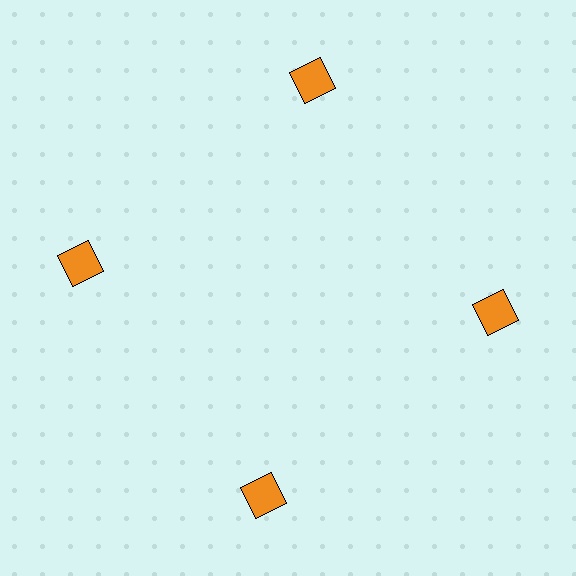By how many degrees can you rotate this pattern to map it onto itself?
The pattern maps onto itself every 90 degrees of rotation.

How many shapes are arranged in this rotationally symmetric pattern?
There are 4 shapes, arranged in 4 groups of 1.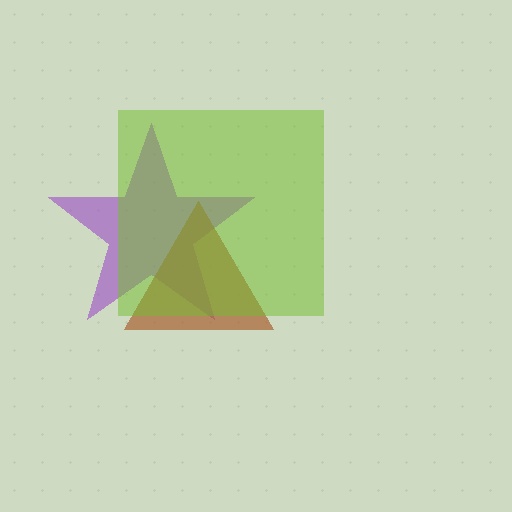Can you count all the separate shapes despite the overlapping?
Yes, there are 3 separate shapes.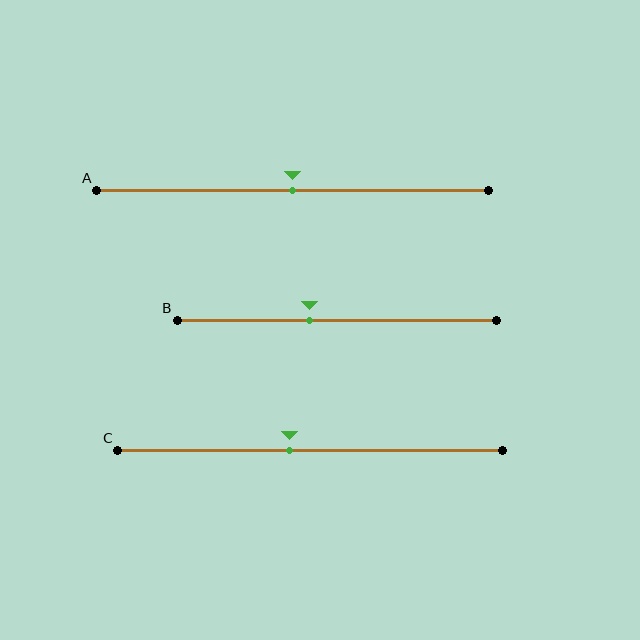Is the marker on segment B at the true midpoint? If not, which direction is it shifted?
No, the marker on segment B is shifted to the left by about 9% of the segment length.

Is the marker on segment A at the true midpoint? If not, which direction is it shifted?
Yes, the marker on segment A is at the true midpoint.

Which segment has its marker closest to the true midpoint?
Segment A has its marker closest to the true midpoint.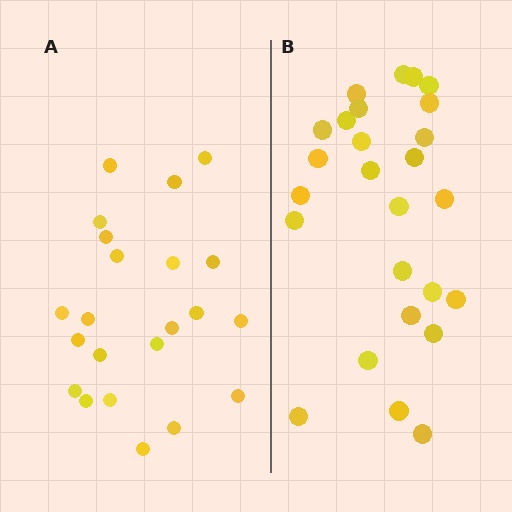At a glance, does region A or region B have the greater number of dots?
Region B (the right region) has more dots.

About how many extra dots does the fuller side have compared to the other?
Region B has about 4 more dots than region A.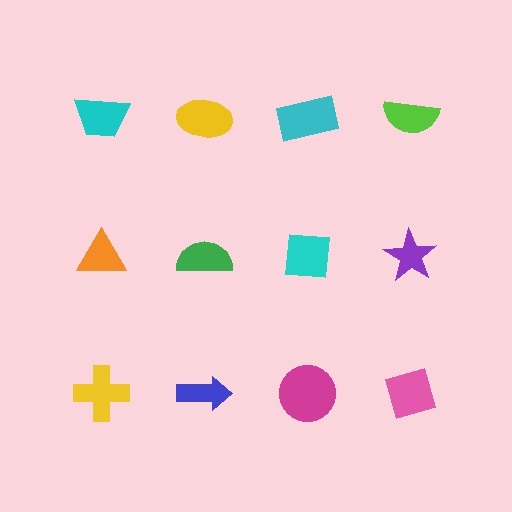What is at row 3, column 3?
A magenta circle.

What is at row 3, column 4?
A pink diamond.